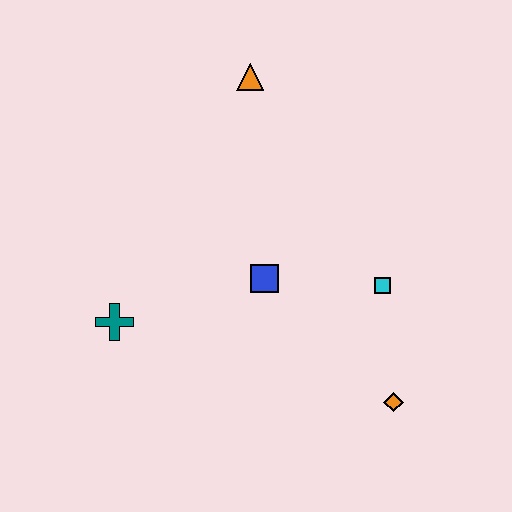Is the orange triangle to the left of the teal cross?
No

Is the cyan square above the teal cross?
Yes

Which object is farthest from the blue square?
The orange triangle is farthest from the blue square.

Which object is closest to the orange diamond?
The cyan square is closest to the orange diamond.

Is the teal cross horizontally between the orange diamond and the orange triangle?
No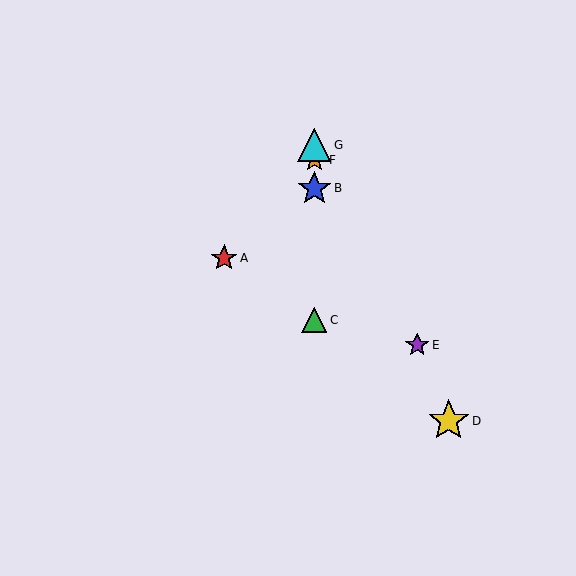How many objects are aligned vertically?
4 objects (B, C, F, G) are aligned vertically.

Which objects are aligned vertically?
Objects B, C, F, G are aligned vertically.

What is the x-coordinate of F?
Object F is at x≈314.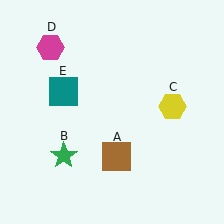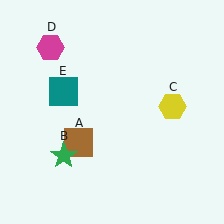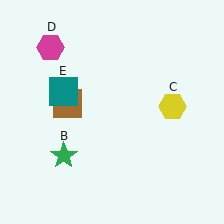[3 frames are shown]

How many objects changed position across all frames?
1 object changed position: brown square (object A).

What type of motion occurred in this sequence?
The brown square (object A) rotated clockwise around the center of the scene.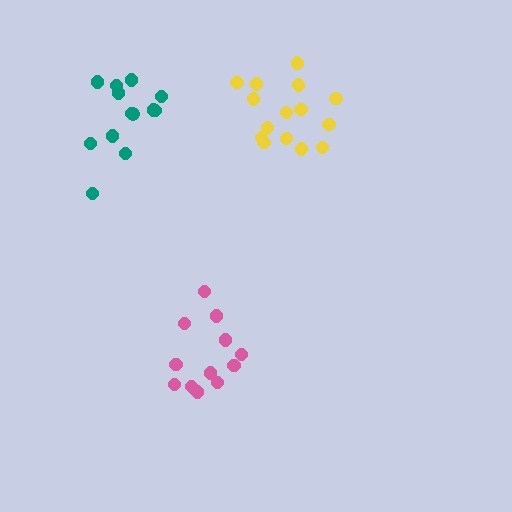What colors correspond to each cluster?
The clusters are colored: pink, teal, yellow.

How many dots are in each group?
Group 1: 13 dots, Group 2: 13 dots, Group 3: 15 dots (41 total).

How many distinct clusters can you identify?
There are 3 distinct clusters.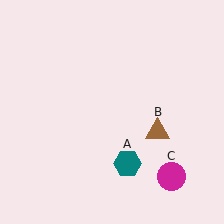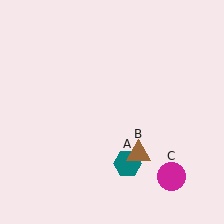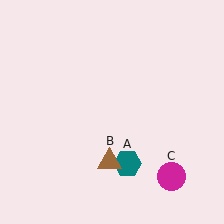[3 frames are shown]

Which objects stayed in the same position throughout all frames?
Teal hexagon (object A) and magenta circle (object C) remained stationary.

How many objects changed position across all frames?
1 object changed position: brown triangle (object B).